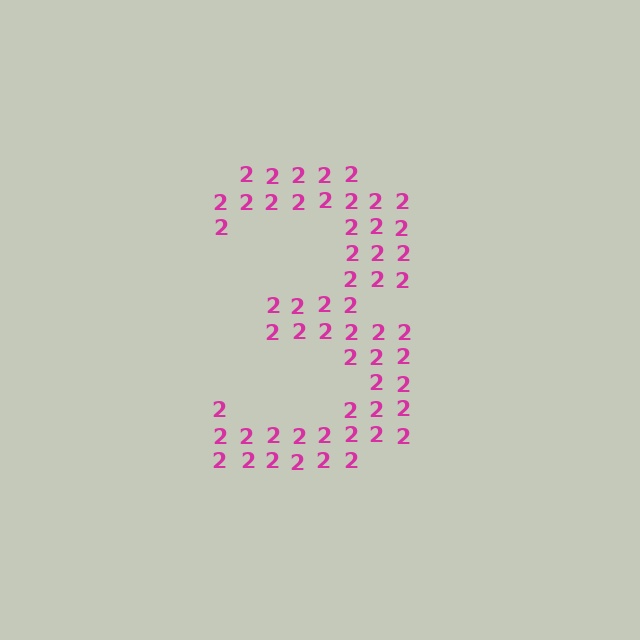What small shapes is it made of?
It is made of small digit 2's.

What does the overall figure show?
The overall figure shows the digit 3.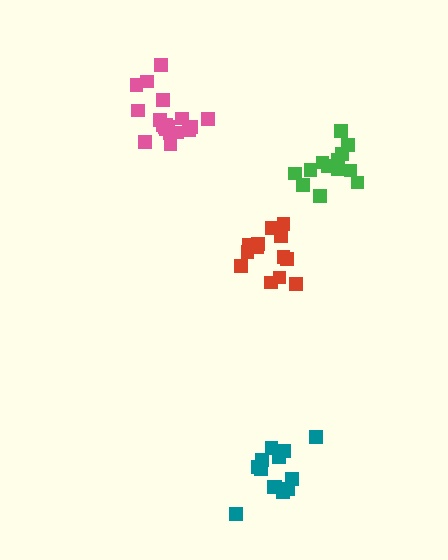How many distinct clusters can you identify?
There are 4 distinct clusters.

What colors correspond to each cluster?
The clusters are colored: teal, green, red, pink.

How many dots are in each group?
Group 1: 13 dots, Group 2: 13 dots, Group 3: 13 dots, Group 4: 19 dots (58 total).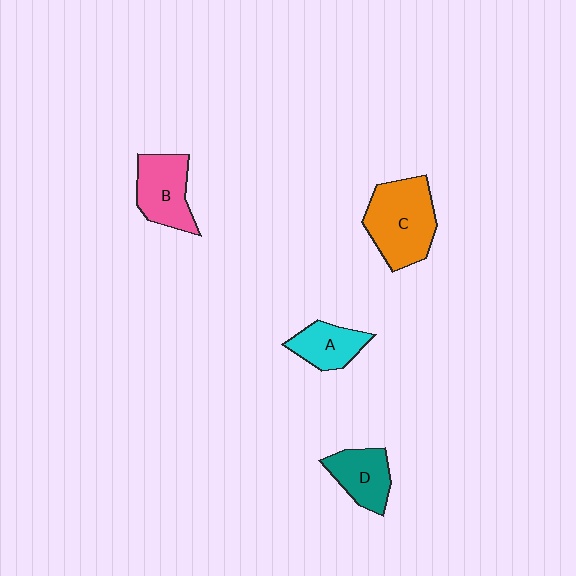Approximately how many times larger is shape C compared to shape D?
Approximately 1.6 times.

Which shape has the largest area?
Shape C (orange).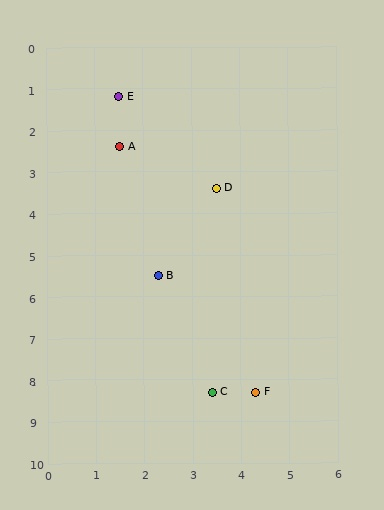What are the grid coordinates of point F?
Point F is at approximately (4.3, 8.3).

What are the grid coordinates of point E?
Point E is at approximately (1.5, 1.2).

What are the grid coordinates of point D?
Point D is at approximately (3.5, 3.4).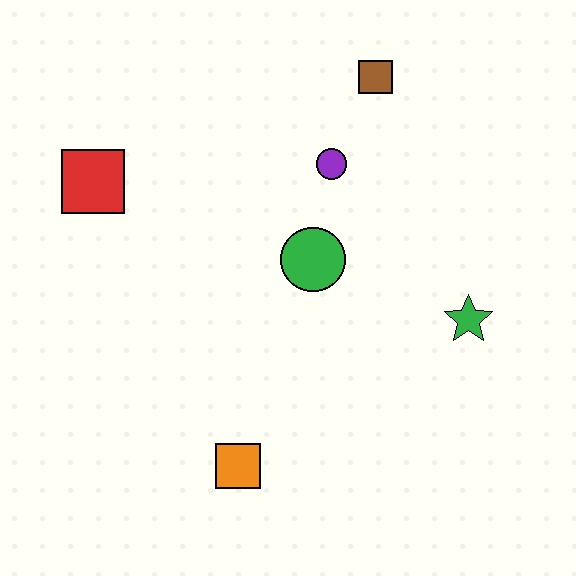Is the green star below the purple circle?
Yes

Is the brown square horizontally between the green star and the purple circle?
Yes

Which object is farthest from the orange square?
The brown square is farthest from the orange square.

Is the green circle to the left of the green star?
Yes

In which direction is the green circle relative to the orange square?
The green circle is above the orange square.